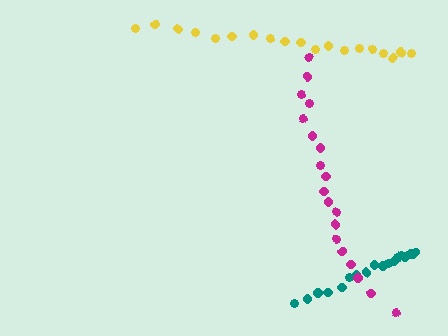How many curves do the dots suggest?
There are 3 distinct paths.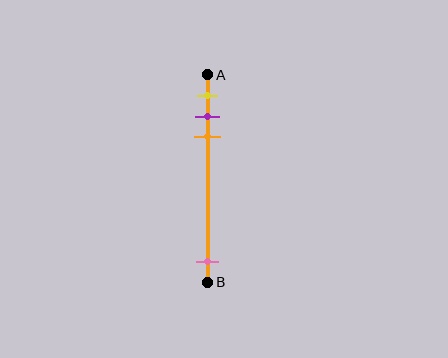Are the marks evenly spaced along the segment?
No, the marks are not evenly spaced.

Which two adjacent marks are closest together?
The purple and orange marks are the closest adjacent pair.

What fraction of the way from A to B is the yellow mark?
The yellow mark is approximately 10% (0.1) of the way from A to B.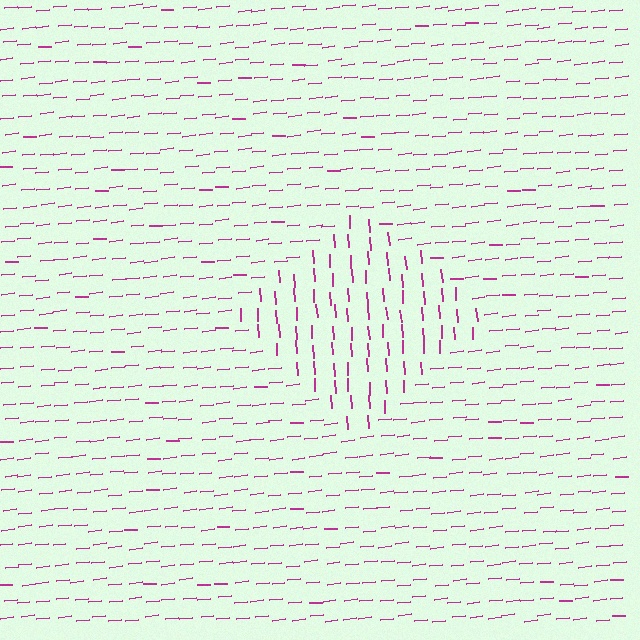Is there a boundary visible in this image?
Yes, there is a texture boundary formed by a change in line orientation.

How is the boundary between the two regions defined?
The boundary is defined purely by a change in line orientation (approximately 88 degrees difference). All lines are the same color and thickness.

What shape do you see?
I see a diamond.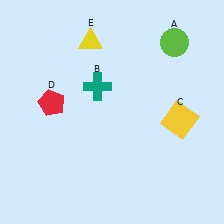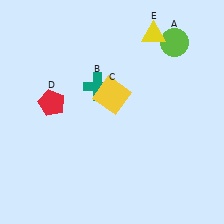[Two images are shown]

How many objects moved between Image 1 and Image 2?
2 objects moved between the two images.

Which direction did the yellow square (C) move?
The yellow square (C) moved left.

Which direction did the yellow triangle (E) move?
The yellow triangle (E) moved right.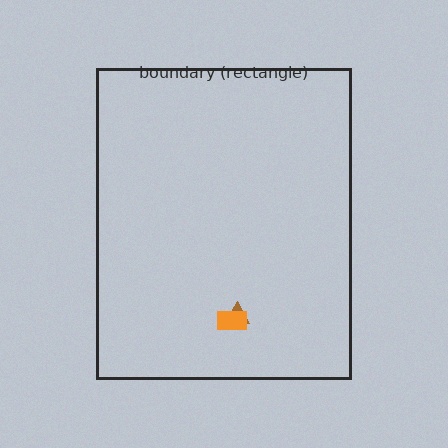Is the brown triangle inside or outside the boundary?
Inside.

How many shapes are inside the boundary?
2 inside, 0 outside.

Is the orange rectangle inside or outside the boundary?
Inside.